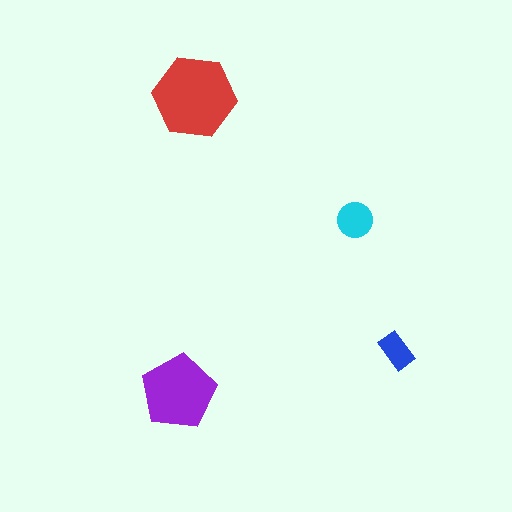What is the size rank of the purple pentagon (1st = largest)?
2nd.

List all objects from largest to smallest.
The red hexagon, the purple pentagon, the cyan circle, the blue rectangle.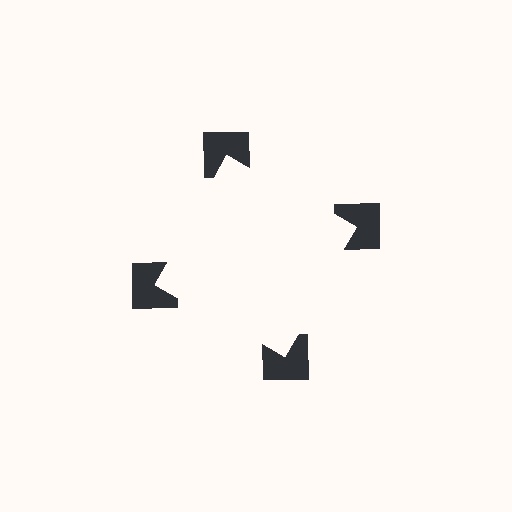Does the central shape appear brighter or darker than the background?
It typically appears slightly brighter than the background, even though no actual brightness change is drawn.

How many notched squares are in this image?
There are 4 — one at each vertex of the illusory square.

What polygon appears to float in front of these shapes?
An illusory square — its edges are inferred from the aligned wedge cuts in the notched squares, not physically drawn.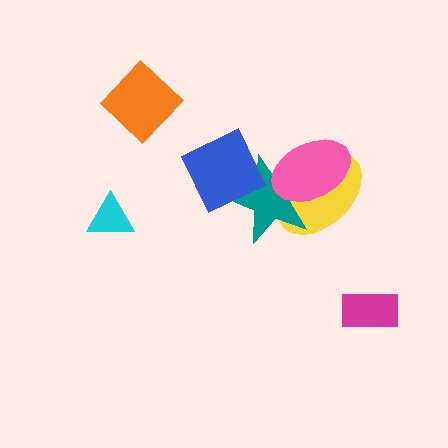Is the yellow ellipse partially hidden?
Yes, it is partially covered by another shape.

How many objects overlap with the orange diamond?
0 objects overlap with the orange diamond.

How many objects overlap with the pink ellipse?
2 objects overlap with the pink ellipse.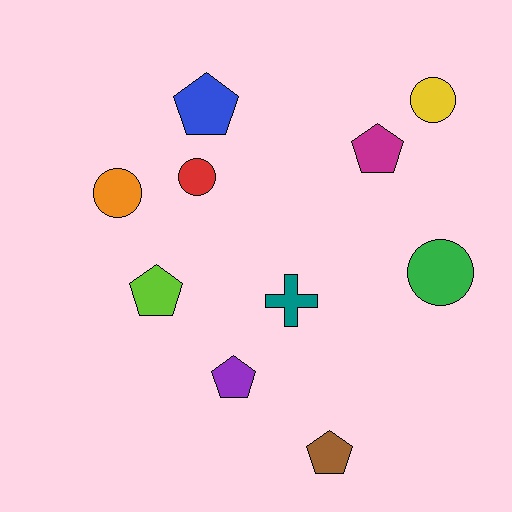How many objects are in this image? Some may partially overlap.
There are 10 objects.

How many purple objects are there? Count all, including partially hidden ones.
There is 1 purple object.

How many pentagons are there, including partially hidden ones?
There are 5 pentagons.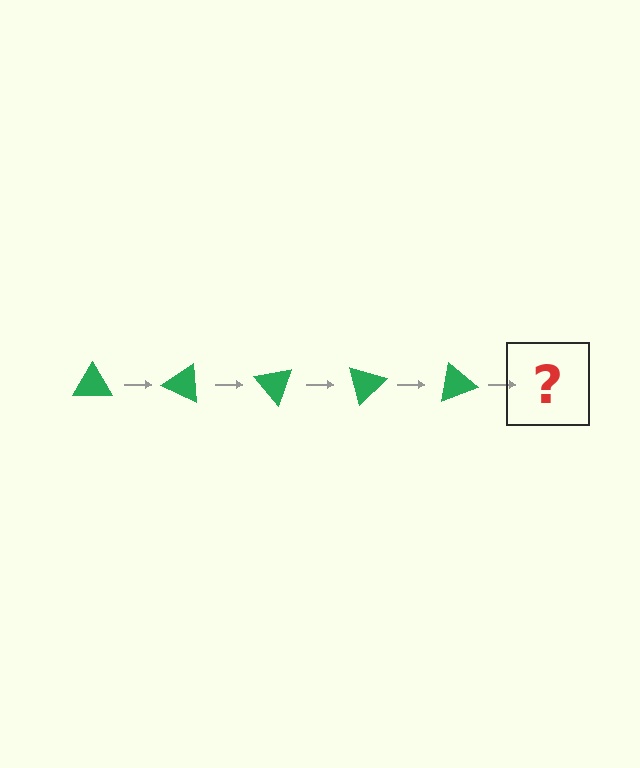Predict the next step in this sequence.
The next step is a green triangle rotated 125 degrees.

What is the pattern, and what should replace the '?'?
The pattern is that the triangle rotates 25 degrees each step. The '?' should be a green triangle rotated 125 degrees.